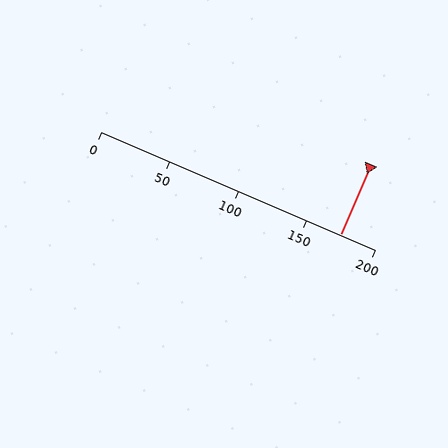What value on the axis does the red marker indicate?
The marker indicates approximately 175.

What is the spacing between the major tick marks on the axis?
The major ticks are spaced 50 apart.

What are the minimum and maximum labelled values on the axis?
The axis runs from 0 to 200.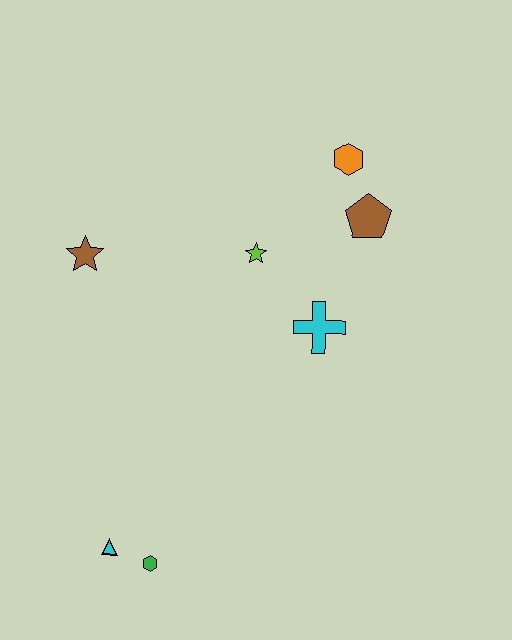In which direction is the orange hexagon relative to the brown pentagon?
The orange hexagon is above the brown pentagon.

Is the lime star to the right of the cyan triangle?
Yes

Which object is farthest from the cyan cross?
The cyan triangle is farthest from the cyan cross.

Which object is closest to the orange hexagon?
The brown pentagon is closest to the orange hexagon.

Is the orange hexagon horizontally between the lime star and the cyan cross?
No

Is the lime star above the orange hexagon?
No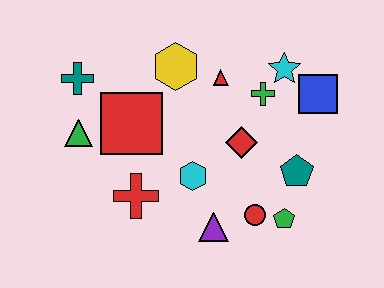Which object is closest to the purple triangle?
The red circle is closest to the purple triangle.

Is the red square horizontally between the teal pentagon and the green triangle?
Yes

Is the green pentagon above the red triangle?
No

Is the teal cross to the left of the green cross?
Yes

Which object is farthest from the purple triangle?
The teal cross is farthest from the purple triangle.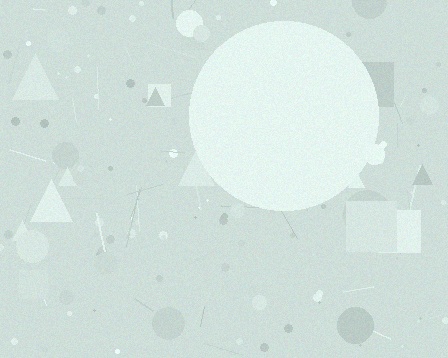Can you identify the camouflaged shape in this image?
The camouflaged shape is a circle.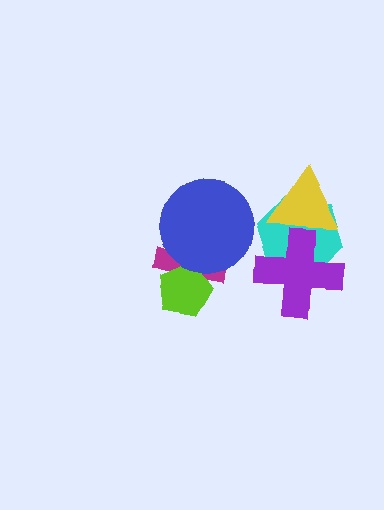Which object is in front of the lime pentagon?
The blue circle is in front of the lime pentagon.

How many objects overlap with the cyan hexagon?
2 objects overlap with the cyan hexagon.